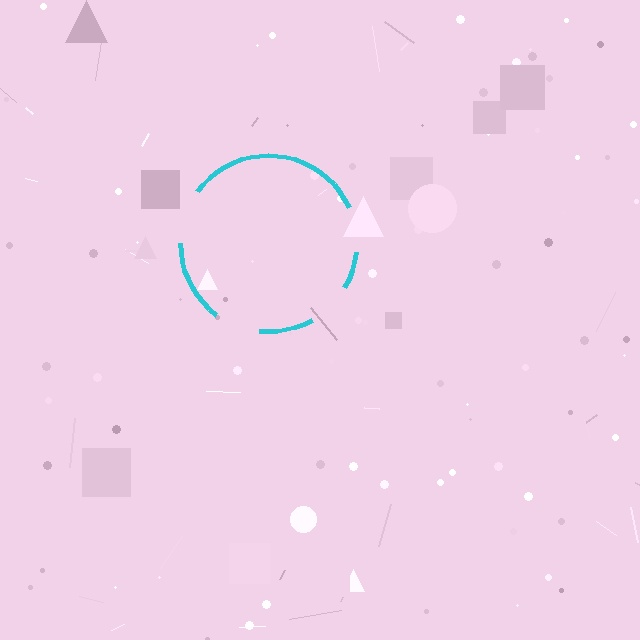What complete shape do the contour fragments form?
The contour fragments form a circle.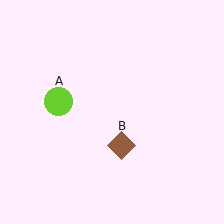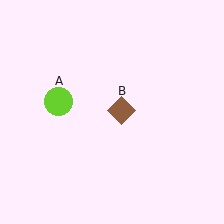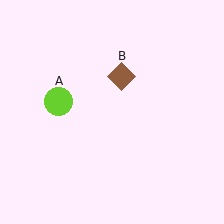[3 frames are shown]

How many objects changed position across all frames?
1 object changed position: brown diamond (object B).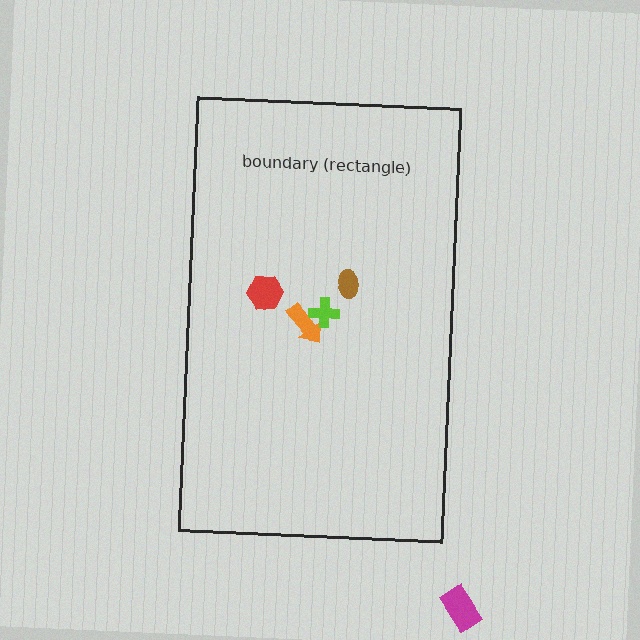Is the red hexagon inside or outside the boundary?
Inside.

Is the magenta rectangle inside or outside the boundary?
Outside.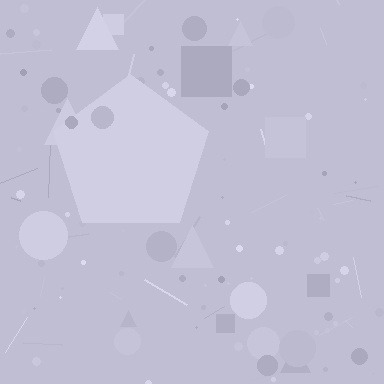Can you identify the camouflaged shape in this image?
The camouflaged shape is a pentagon.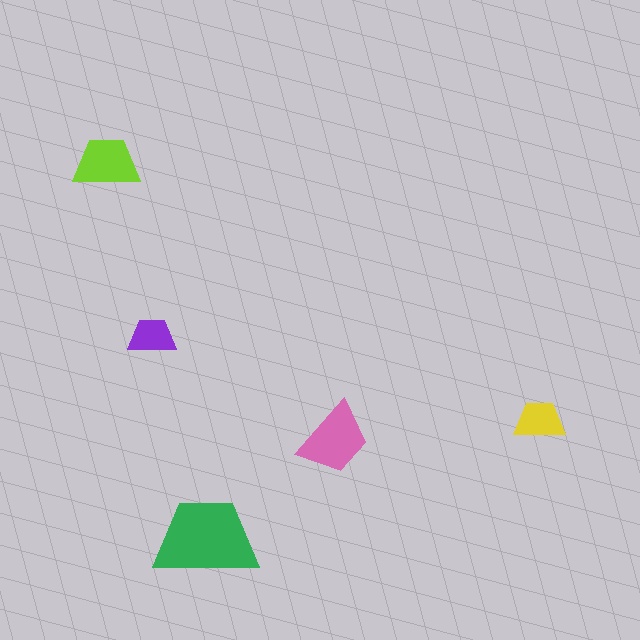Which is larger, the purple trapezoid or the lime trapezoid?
The lime one.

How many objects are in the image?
There are 5 objects in the image.